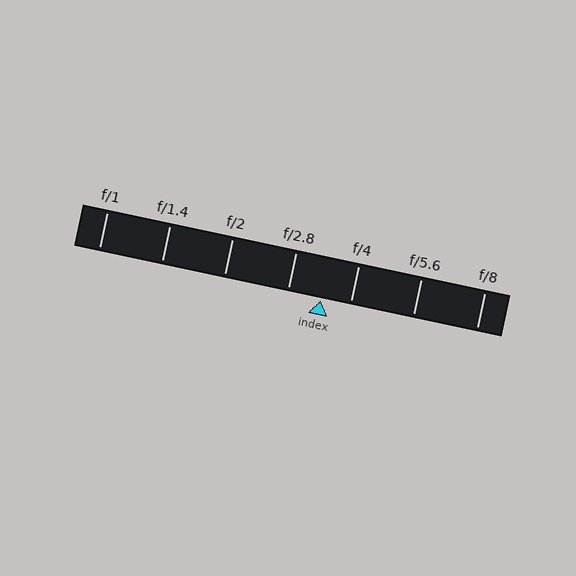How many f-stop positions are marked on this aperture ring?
There are 7 f-stop positions marked.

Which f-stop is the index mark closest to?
The index mark is closest to f/4.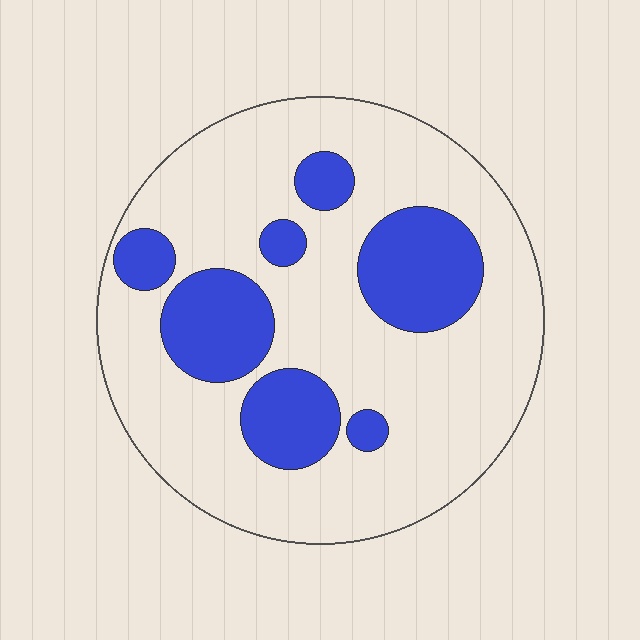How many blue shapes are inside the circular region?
7.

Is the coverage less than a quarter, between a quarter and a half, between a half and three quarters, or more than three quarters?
Between a quarter and a half.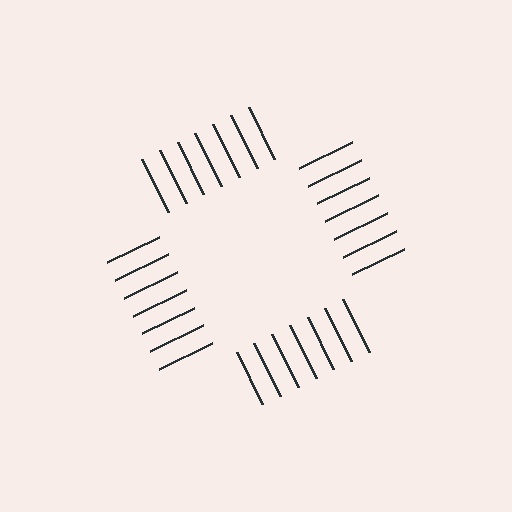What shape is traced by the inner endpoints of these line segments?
An illusory square — the line segments terminate on its edges but no continuous stroke is drawn.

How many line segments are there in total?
28 — 7 along each of the 4 edges.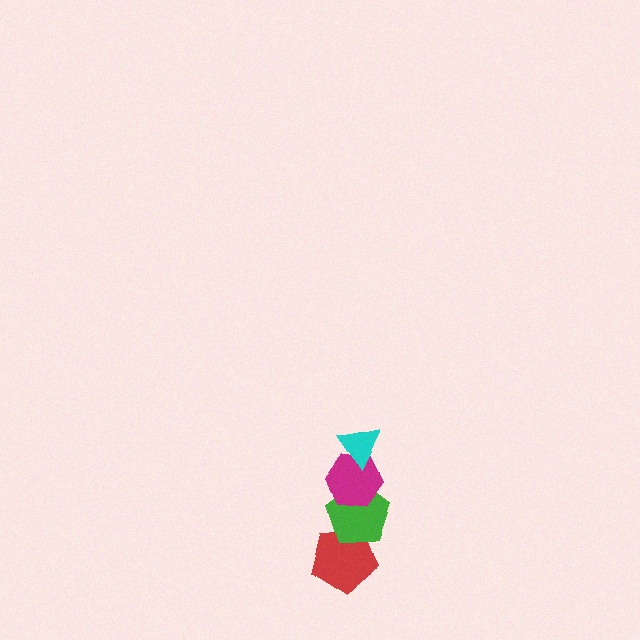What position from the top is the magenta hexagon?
The magenta hexagon is 2nd from the top.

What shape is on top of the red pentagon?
The green pentagon is on top of the red pentagon.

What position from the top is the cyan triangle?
The cyan triangle is 1st from the top.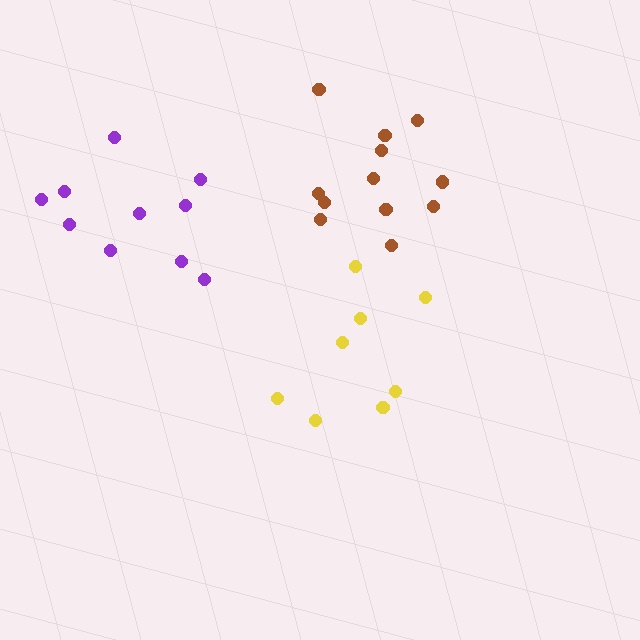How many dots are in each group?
Group 1: 8 dots, Group 2: 10 dots, Group 3: 12 dots (30 total).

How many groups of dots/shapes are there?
There are 3 groups.